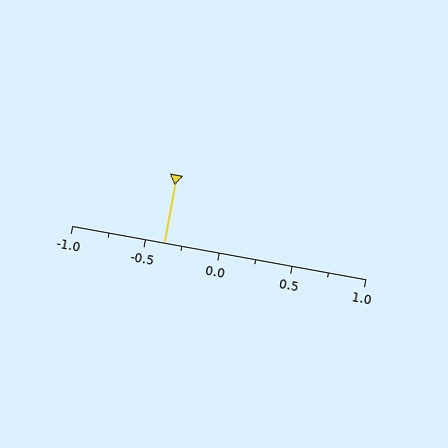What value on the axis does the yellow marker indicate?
The marker indicates approximately -0.38.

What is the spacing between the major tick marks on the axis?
The major ticks are spaced 0.5 apart.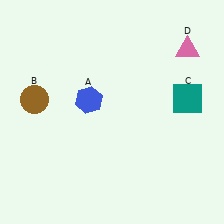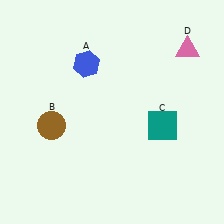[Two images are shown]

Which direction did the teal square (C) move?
The teal square (C) moved down.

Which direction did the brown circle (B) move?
The brown circle (B) moved down.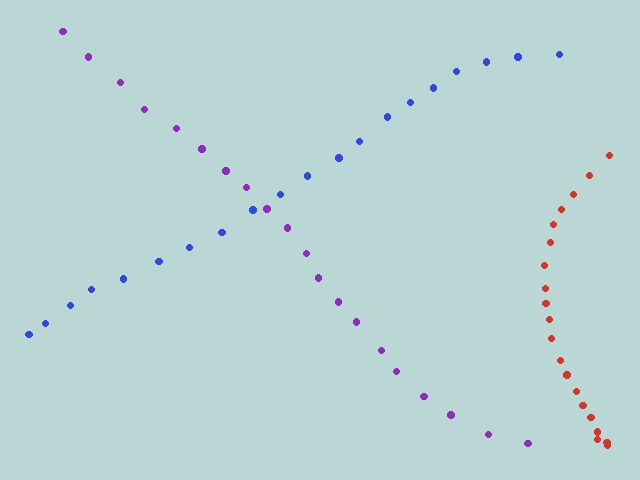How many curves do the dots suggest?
There are 3 distinct paths.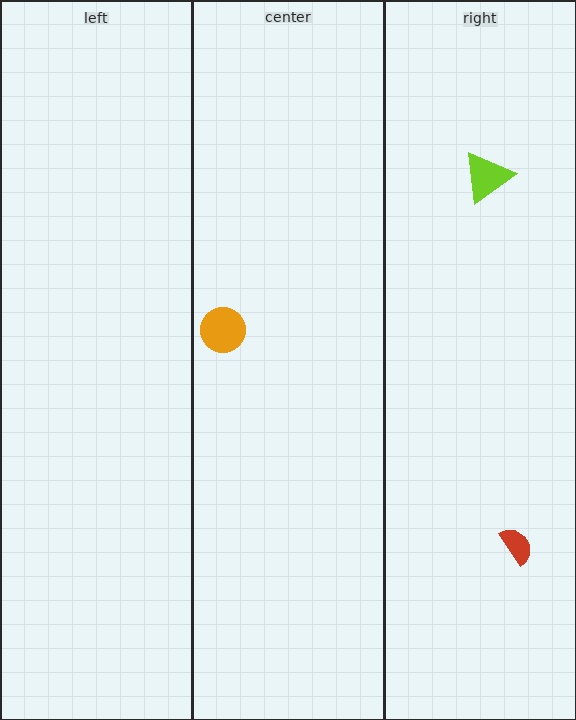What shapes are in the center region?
The orange circle.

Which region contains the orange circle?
The center region.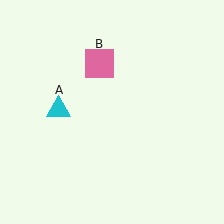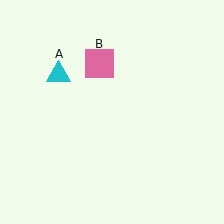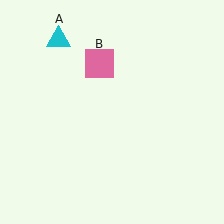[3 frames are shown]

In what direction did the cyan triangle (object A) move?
The cyan triangle (object A) moved up.